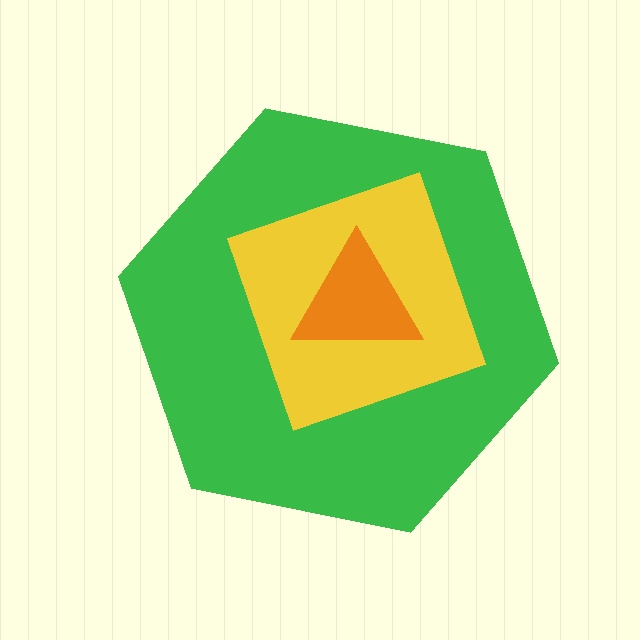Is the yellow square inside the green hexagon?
Yes.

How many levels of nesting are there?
3.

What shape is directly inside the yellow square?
The orange triangle.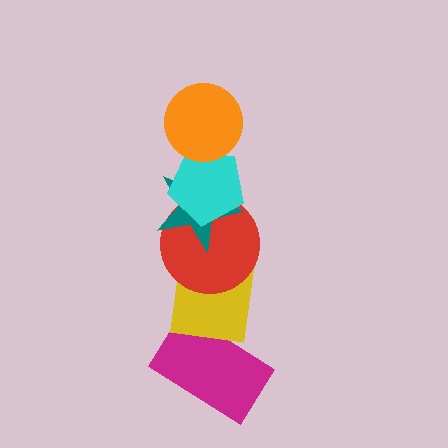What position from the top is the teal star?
The teal star is 3rd from the top.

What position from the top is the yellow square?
The yellow square is 5th from the top.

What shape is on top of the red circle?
The teal star is on top of the red circle.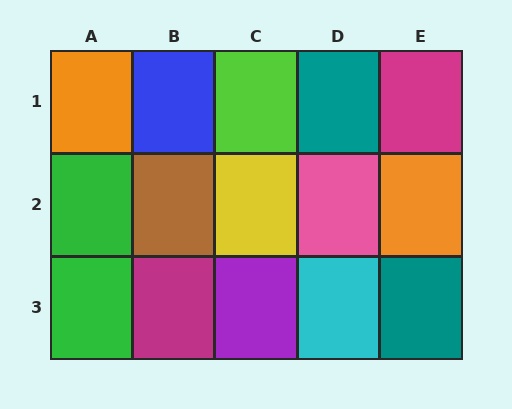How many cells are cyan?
1 cell is cyan.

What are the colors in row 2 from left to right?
Green, brown, yellow, pink, orange.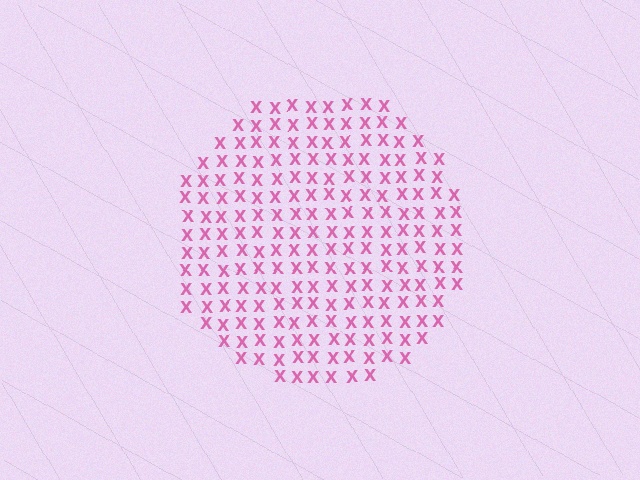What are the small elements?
The small elements are letter X's.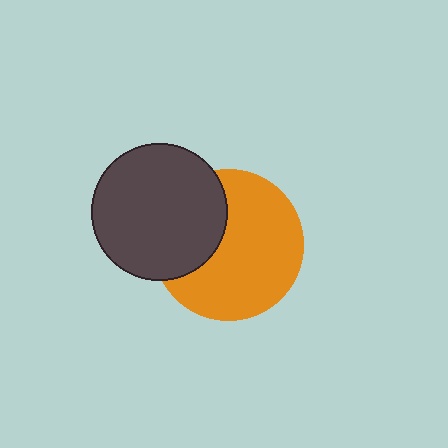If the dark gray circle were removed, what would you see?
You would see the complete orange circle.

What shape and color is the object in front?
The object in front is a dark gray circle.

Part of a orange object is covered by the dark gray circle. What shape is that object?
It is a circle.